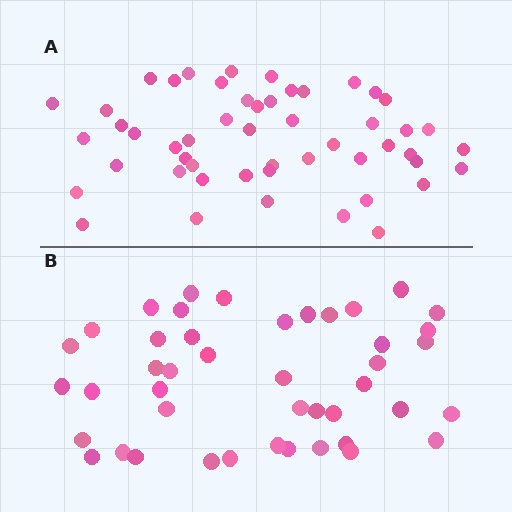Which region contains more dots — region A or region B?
Region A (the top region) has more dots.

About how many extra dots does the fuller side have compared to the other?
Region A has roughly 8 or so more dots than region B.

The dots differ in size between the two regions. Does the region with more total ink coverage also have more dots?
No. Region B has more total ink coverage because its dots are larger, but region A actually contains more individual dots. Total area can be misleading — the number of items is what matters here.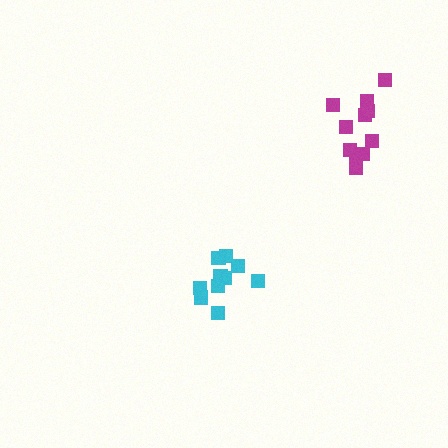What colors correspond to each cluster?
The clusters are colored: cyan, magenta.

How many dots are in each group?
Group 1: 10 dots, Group 2: 11 dots (21 total).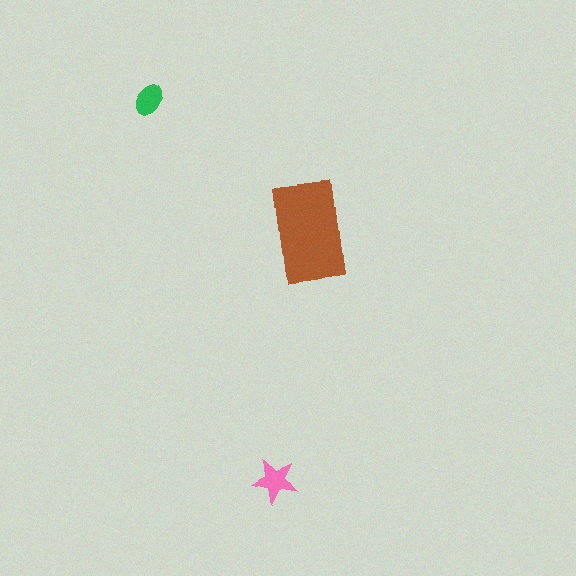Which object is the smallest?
The green ellipse.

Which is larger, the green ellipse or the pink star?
The pink star.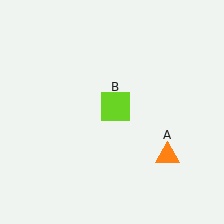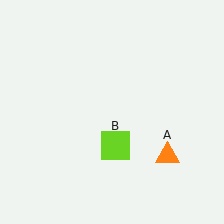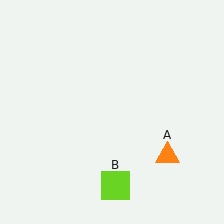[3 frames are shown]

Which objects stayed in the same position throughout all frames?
Orange triangle (object A) remained stationary.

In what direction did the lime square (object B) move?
The lime square (object B) moved down.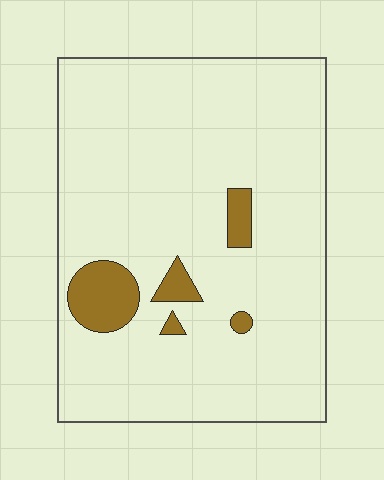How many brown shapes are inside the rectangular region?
5.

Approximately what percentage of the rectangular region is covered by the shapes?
Approximately 10%.